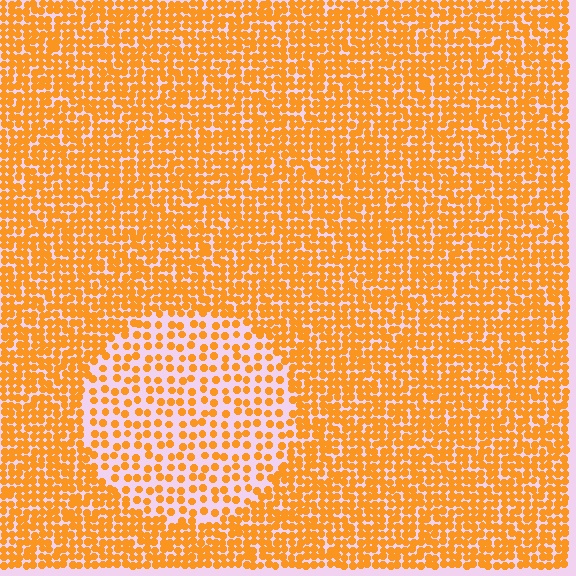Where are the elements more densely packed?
The elements are more densely packed outside the circle boundary.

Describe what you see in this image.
The image contains small orange elements arranged at two different densities. A circle-shaped region is visible where the elements are less densely packed than the surrounding area.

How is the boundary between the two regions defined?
The boundary is defined by a change in element density (approximately 2.1x ratio). All elements are the same color, size, and shape.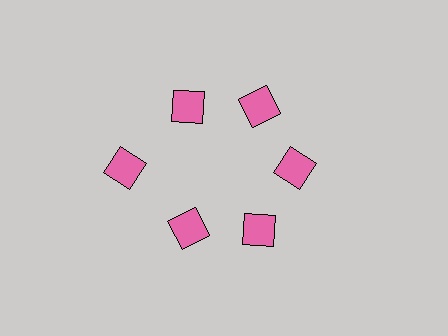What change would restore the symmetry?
The symmetry would be restored by moving it inward, back onto the ring so that all 6 diamonds sit at equal angles and equal distance from the center.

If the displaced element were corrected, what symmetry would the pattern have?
It would have 6-fold rotational symmetry — the pattern would map onto itself every 60 degrees.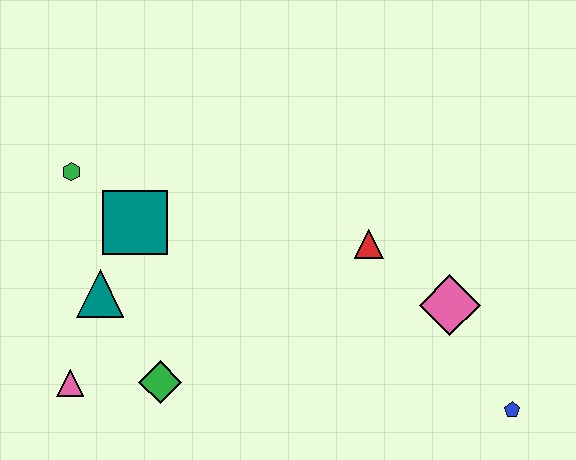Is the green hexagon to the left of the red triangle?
Yes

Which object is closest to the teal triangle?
The teal square is closest to the teal triangle.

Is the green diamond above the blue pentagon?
Yes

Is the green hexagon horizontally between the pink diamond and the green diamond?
No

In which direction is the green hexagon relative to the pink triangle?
The green hexagon is above the pink triangle.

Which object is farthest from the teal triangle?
The blue pentagon is farthest from the teal triangle.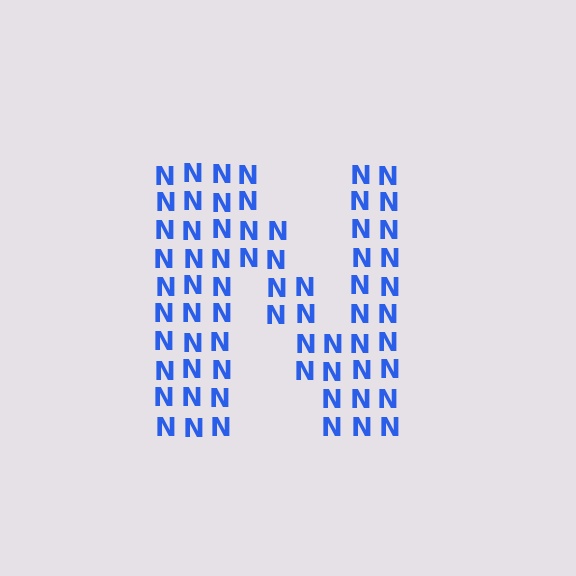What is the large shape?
The large shape is the letter N.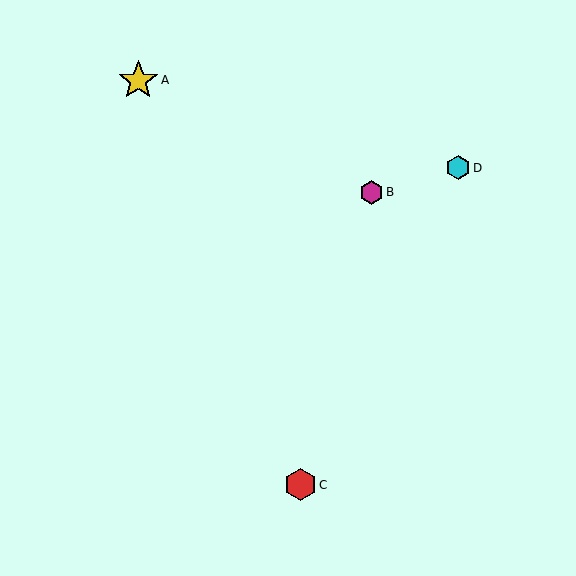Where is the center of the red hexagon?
The center of the red hexagon is at (300, 485).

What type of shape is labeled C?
Shape C is a red hexagon.